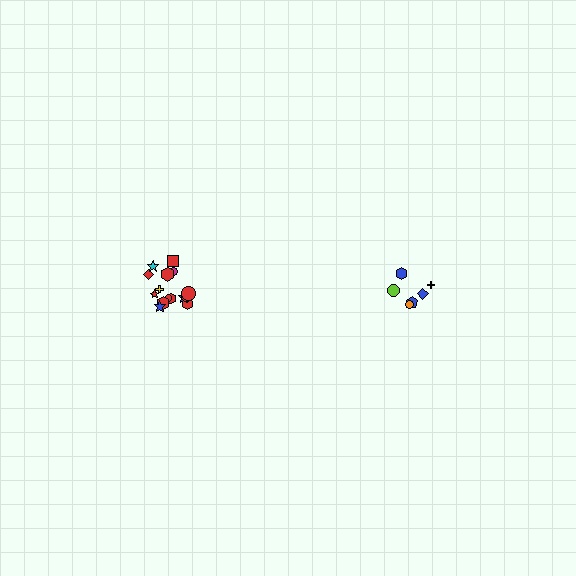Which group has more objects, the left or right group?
The left group.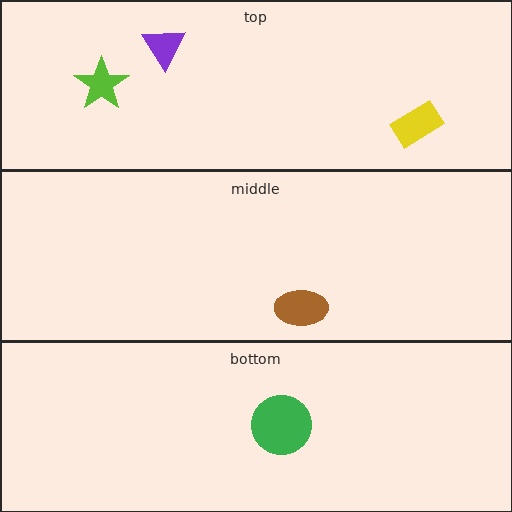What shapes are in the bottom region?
The green circle.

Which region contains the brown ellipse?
The middle region.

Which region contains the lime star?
The top region.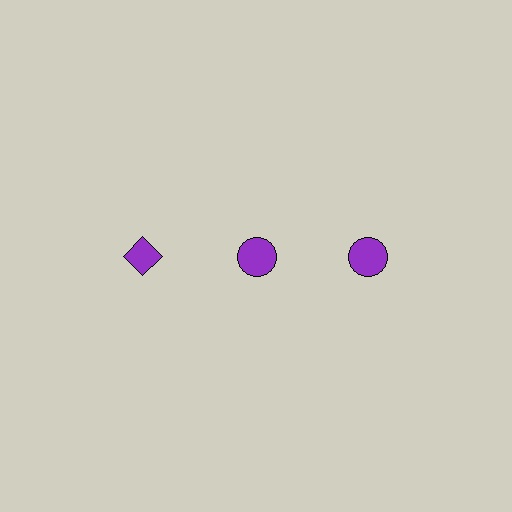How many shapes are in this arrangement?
There are 3 shapes arranged in a grid pattern.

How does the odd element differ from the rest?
It has a different shape: diamond instead of circle.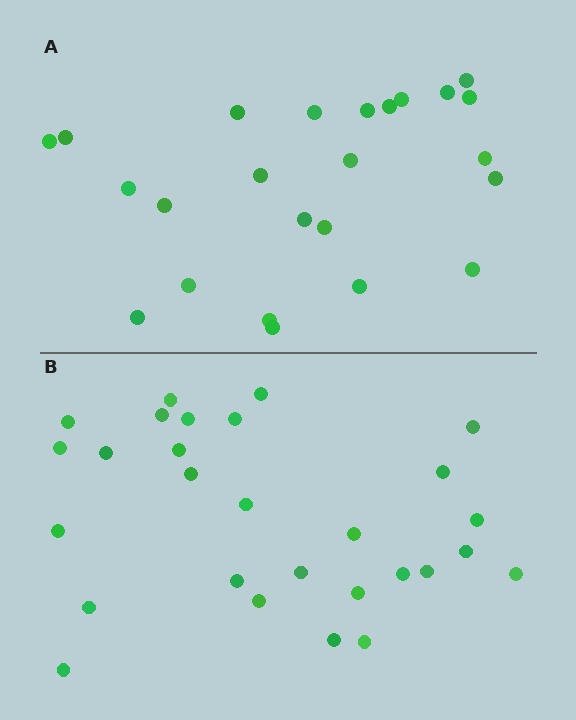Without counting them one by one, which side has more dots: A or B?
Region B (the bottom region) has more dots.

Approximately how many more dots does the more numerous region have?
Region B has about 4 more dots than region A.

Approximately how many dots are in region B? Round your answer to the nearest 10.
About 30 dots. (The exact count is 28, which rounds to 30.)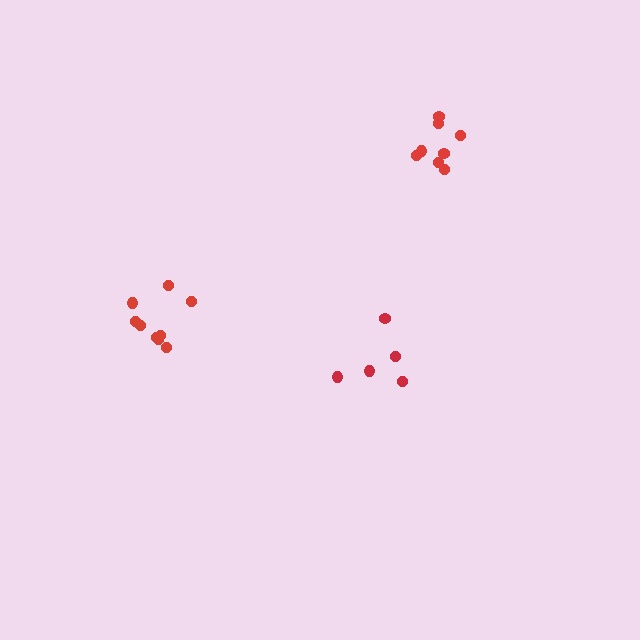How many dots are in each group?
Group 1: 9 dots, Group 2: 5 dots, Group 3: 8 dots (22 total).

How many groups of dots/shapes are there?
There are 3 groups.